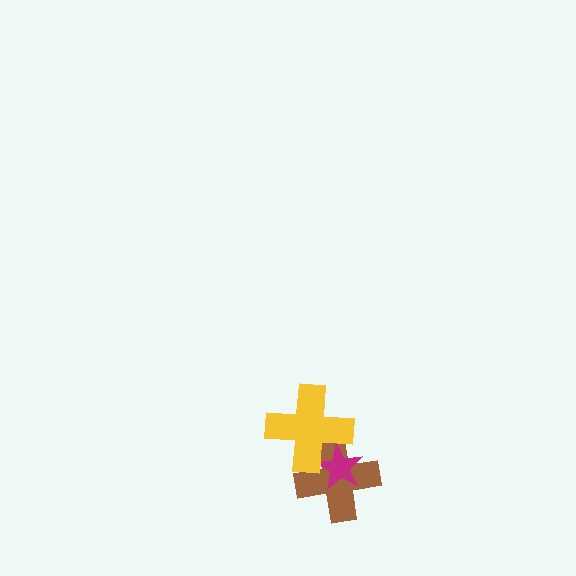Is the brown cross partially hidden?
Yes, it is partially covered by another shape.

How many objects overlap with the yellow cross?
2 objects overlap with the yellow cross.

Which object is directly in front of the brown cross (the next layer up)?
The magenta star is directly in front of the brown cross.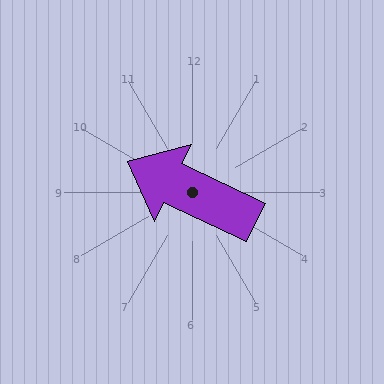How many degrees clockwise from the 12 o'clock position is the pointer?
Approximately 296 degrees.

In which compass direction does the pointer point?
Northwest.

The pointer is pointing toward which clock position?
Roughly 10 o'clock.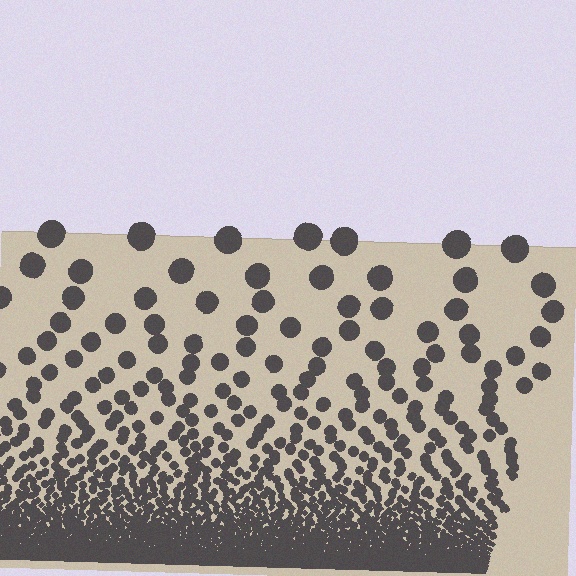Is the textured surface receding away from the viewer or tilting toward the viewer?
The surface appears to tilt toward the viewer. Texture elements get larger and sparser toward the top.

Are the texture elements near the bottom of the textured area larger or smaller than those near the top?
Smaller. The gradient is inverted — elements near the bottom are smaller and denser.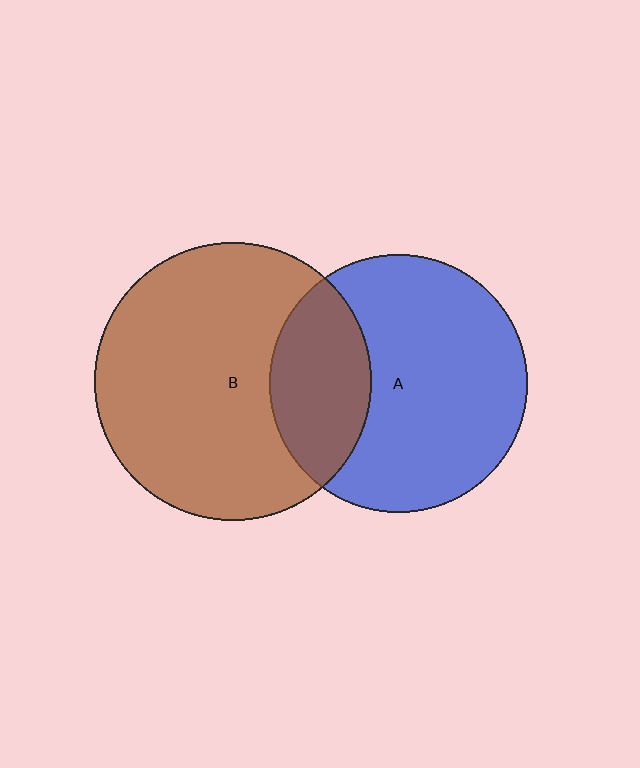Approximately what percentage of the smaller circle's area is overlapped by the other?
Approximately 30%.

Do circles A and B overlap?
Yes.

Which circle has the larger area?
Circle B (brown).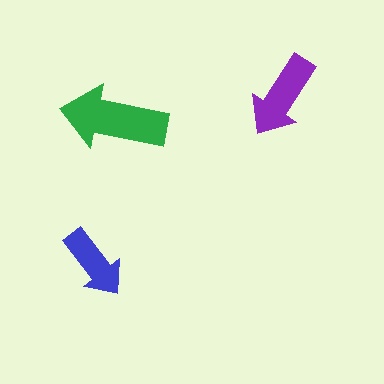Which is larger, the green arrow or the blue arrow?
The green one.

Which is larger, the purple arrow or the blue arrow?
The purple one.